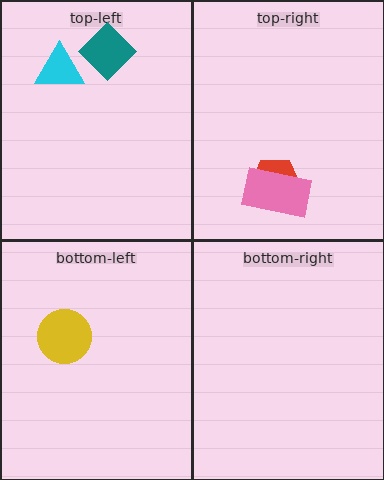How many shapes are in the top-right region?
2.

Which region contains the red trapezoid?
The top-right region.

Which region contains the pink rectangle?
The top-right region.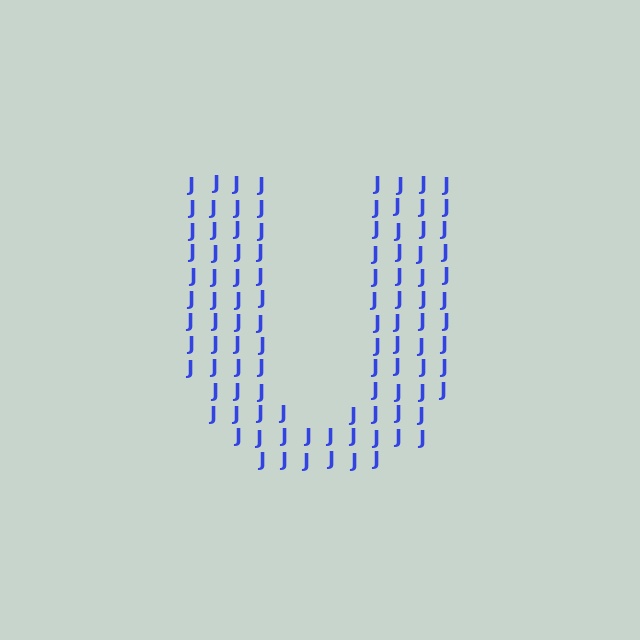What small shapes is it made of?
It is made of small letter J's.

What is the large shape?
The large shape is the letter U.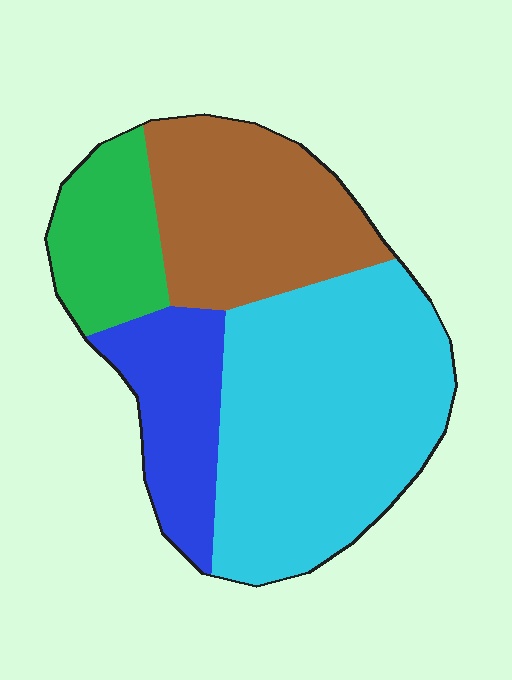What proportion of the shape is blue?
Blue covers 16% of the shape.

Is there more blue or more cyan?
Cyan.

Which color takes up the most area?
Cyan, at roughly 45%.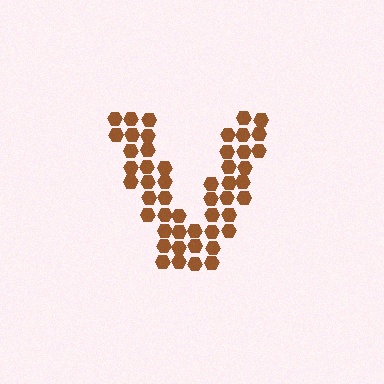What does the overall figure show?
The overall figure shows the letter V.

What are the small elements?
The small elements are hexagons.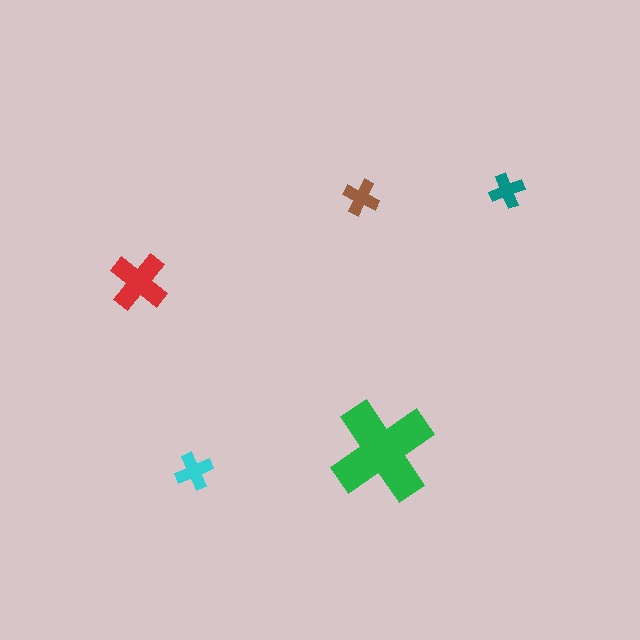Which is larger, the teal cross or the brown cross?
The brown one.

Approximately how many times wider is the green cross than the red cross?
About 2 times wider.